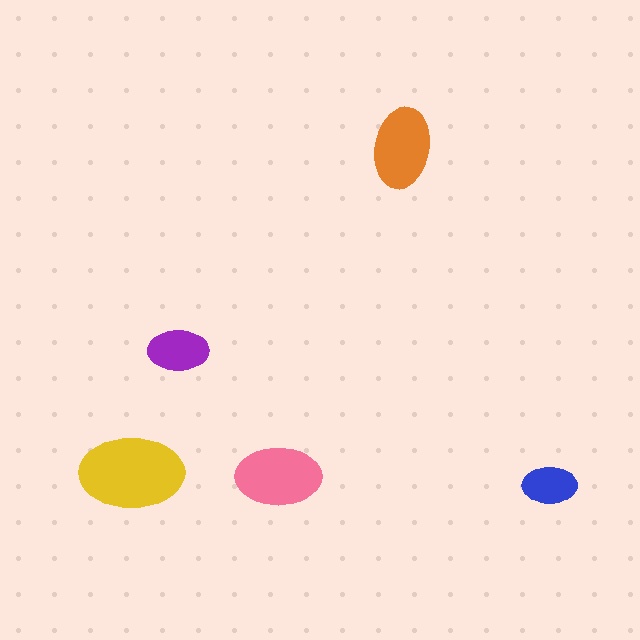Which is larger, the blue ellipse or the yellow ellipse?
The yellow one.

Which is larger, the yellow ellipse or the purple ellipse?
The yellow one.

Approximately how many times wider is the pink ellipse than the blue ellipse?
About 1.5 times wider.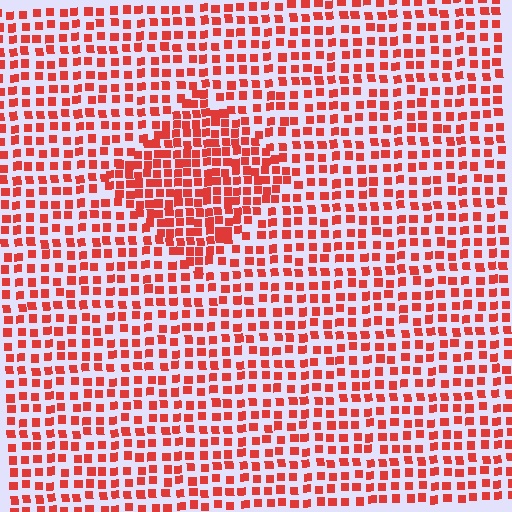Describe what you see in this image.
The image contains small red elements arranged at two different densities. A diamond-shaped region is visible where the elements are more densely packed than the surrounding area.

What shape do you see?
I see a diamond.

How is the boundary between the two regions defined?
The boundary is defined by a change in element density (approximately 1.7x ratio). All elements are the same color, size, and shape.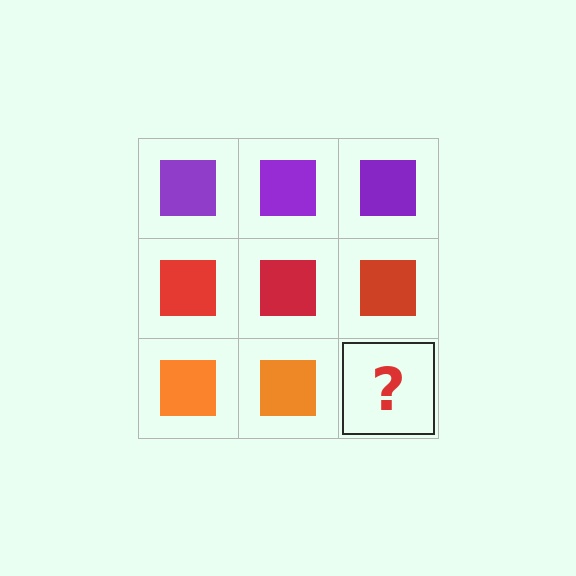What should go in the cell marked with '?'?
The missing cell should contain an orange square.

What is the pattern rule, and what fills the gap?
The rule is that each row has a consistent color. The gap should be filled with an orange square.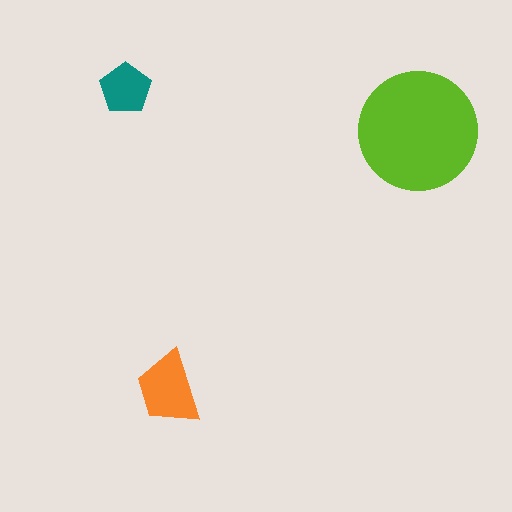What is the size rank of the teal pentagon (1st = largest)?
3rd.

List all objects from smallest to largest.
The teal pentagon, the orange trapezoid, the lime circle.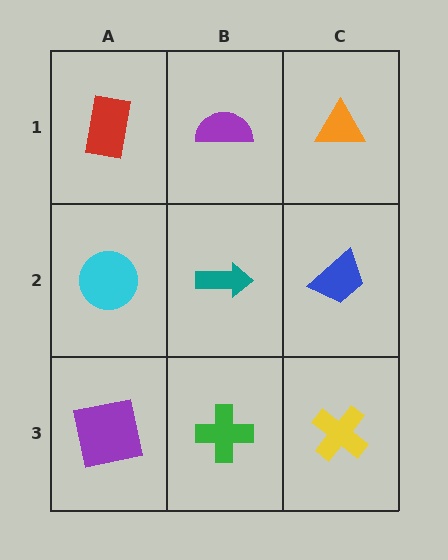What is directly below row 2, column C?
A yellow cross.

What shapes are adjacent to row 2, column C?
An orange triangle (row 1, column C), a yellow cross (row 3, column C), a teal arrow (row 2, column B).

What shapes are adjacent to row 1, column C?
A blue trapezoid (row 2, column C), a purple semicircle (row 1, column B).